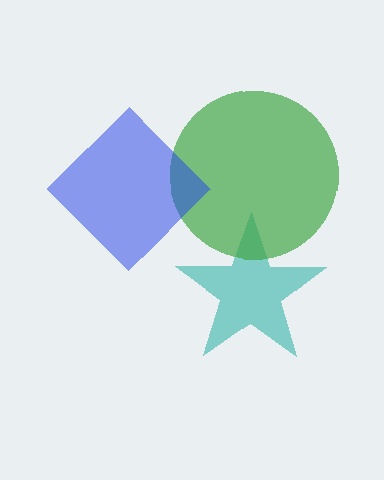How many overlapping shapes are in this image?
There are 3 overlapping shapes in the image.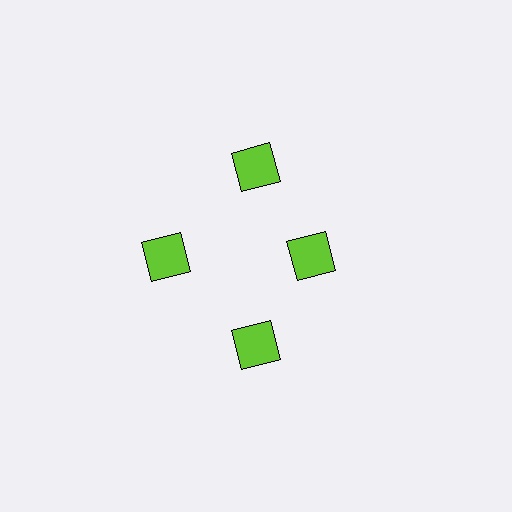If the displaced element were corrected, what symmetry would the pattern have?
It would have 4-fold rotational symmetry — the pattern would map onto itself every 90 degrees.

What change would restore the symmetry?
The symmetry would be restored by moving it outward, back onto the ring so that all 4 squares sit at equal angles and equal distance from the center.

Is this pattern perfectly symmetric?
No. The 4 lime squares are arranged in a ring, but one element near the 3 o'clock position is pulled inward toward the center, breaking the 4-fold rotational symmetry.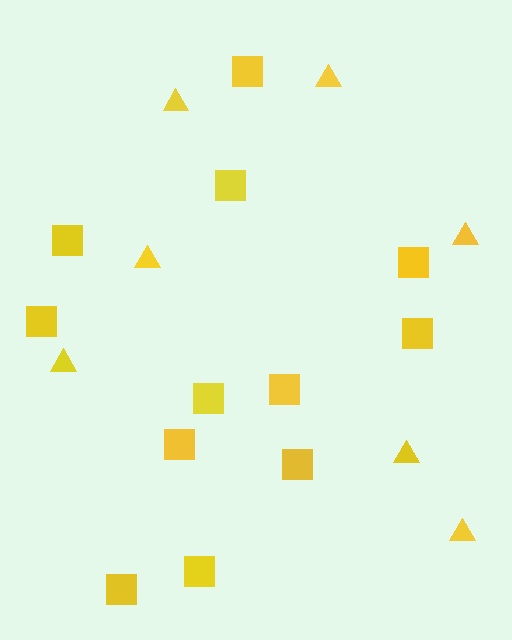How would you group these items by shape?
There are 2 groups: one group of triangles (7) and one group of squares (12).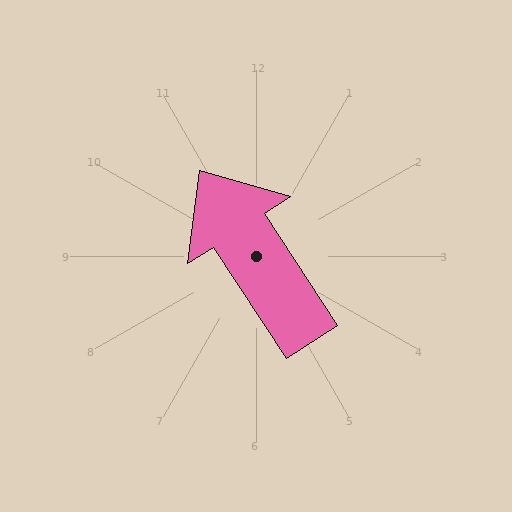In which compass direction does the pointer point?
Northwest.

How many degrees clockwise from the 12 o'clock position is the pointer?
Approximately 327 degrees.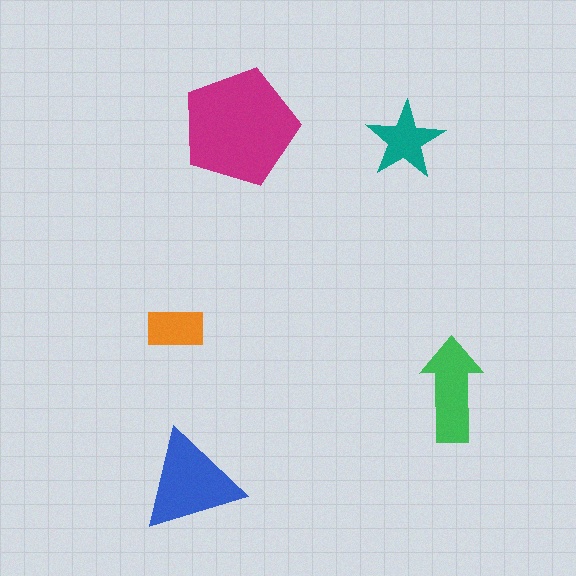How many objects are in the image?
There are 5 objects in the image.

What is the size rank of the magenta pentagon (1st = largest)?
1st.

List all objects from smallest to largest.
The orange rectangle, the teal star, the green arrow, the blue triangle, the magenta pentagon.